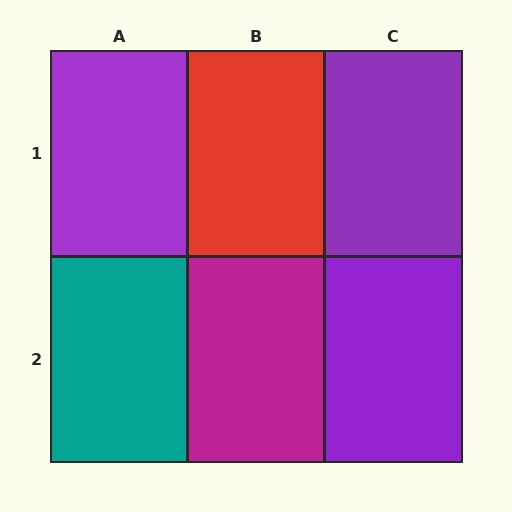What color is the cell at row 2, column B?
Magenta.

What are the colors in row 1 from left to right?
Purple, red, purple.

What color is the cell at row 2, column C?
Purple.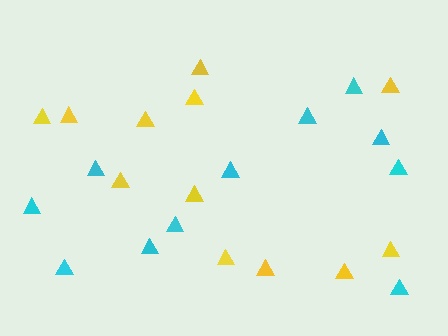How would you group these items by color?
There are 2 groups: one group of yellow triangles (12) and one group of cyan triangles (11).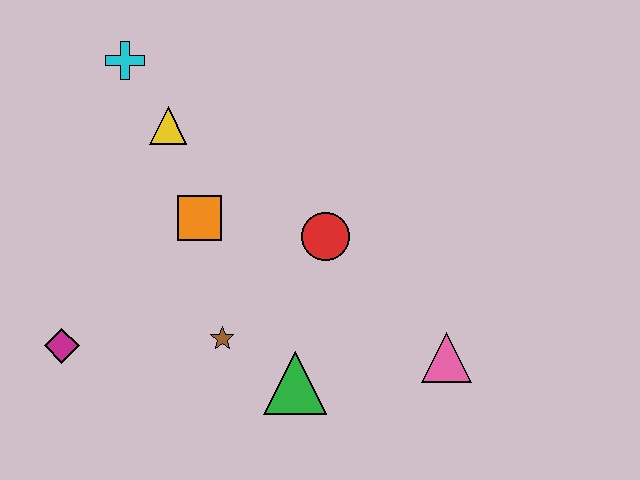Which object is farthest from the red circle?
The magenta diamond is farthest from the red circle.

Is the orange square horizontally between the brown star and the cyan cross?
Yes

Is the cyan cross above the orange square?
Yes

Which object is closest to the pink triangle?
The green triangle is closest to the pink triangle.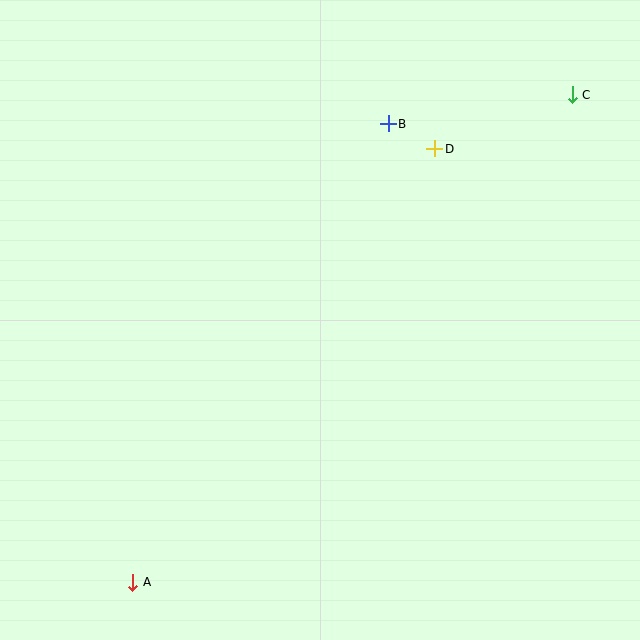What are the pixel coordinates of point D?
Point D is at (435, 149).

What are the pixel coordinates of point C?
Point C is at (572, 95).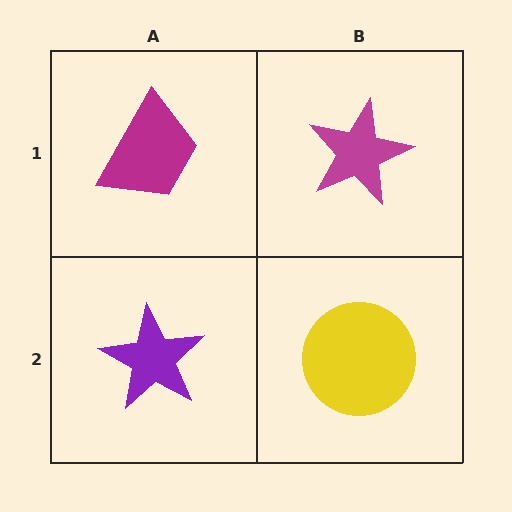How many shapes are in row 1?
2 shapes.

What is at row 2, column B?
A yellow circle.